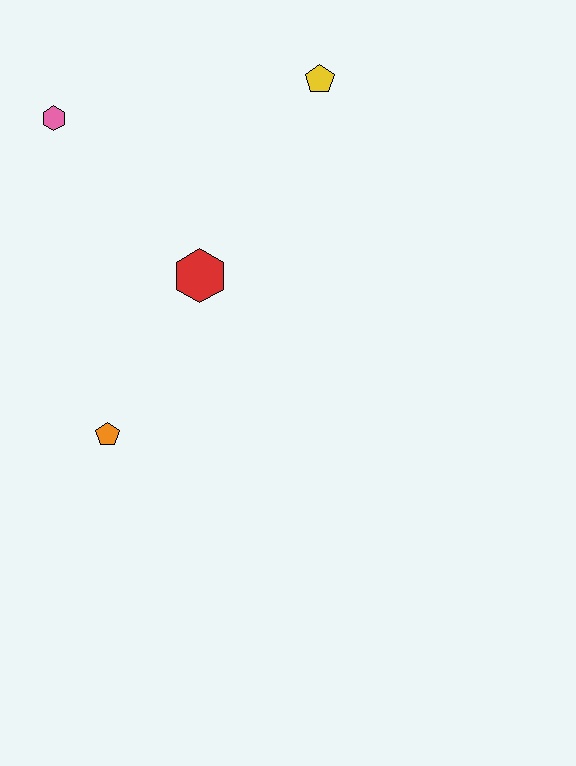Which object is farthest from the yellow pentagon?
The orange pentagon is farthest from the yellow pentagon.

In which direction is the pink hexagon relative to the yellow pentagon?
The pink hexagon is to the left of the yellow pentagon.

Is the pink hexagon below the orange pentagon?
No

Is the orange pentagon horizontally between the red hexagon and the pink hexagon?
Yes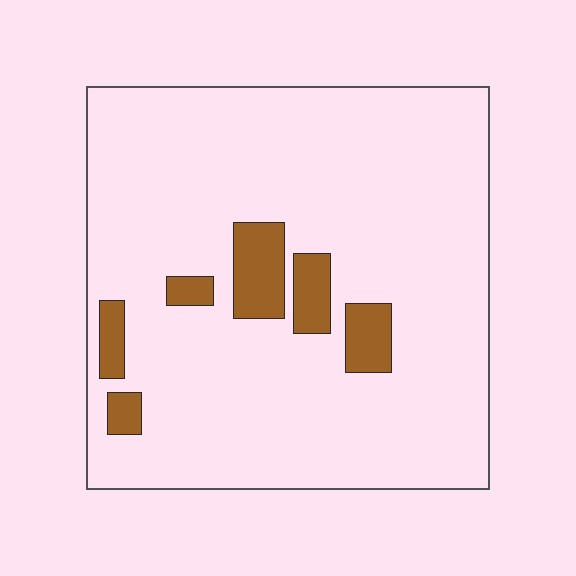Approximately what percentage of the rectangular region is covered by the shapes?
Approximately 10%.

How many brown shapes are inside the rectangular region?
6.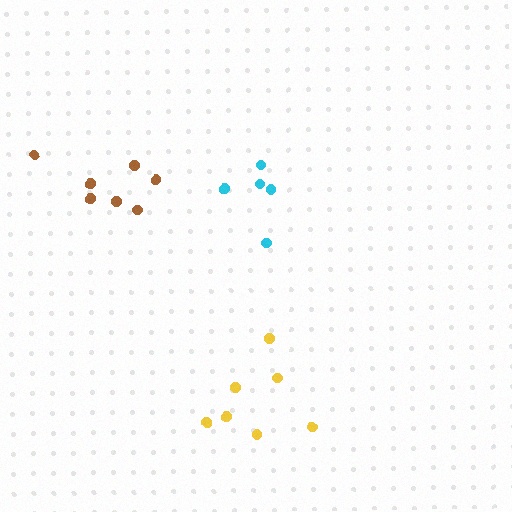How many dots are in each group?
Group 1: 5 dots, Group 2: 7 dots, Group 3: 7 dots (19 total).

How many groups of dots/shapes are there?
There are 3 groups.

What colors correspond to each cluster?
The clusters are colored: cyan, yellow, brown.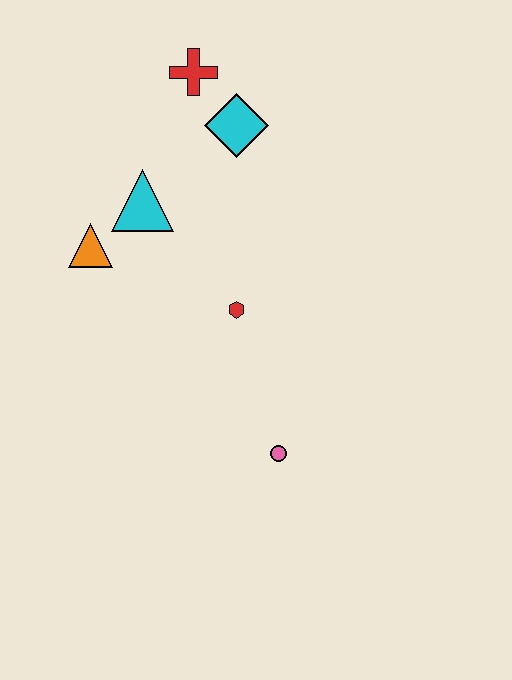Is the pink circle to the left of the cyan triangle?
No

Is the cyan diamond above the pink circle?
Yes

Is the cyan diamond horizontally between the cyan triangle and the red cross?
No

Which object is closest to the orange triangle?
The cyan triangle is closest to the orange triangle.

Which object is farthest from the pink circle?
The red cross is farthest from the pink circle.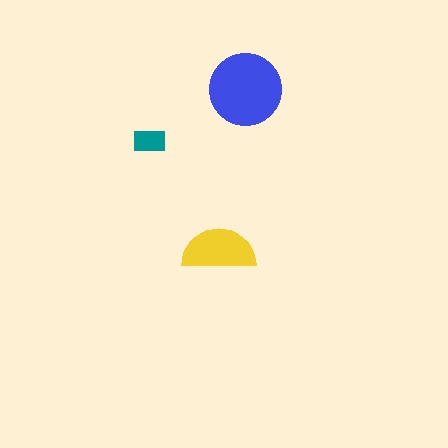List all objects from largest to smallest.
The blue circle, the yellow semicircle, the teal rectangle.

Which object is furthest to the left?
The teal rectangle is leftmost.